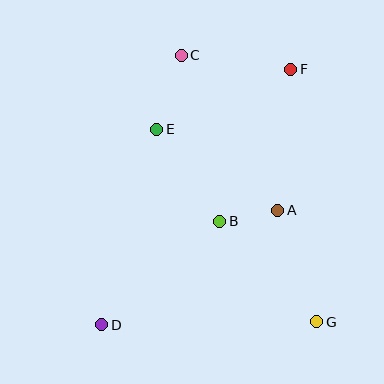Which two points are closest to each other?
Points A and B are closest to each other.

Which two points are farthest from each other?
Points D and F are farthest from each other.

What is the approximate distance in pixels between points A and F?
The distance between A and F is approximately 142 pixels.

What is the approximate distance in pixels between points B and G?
The distance between B and G is approximately 140 pixels.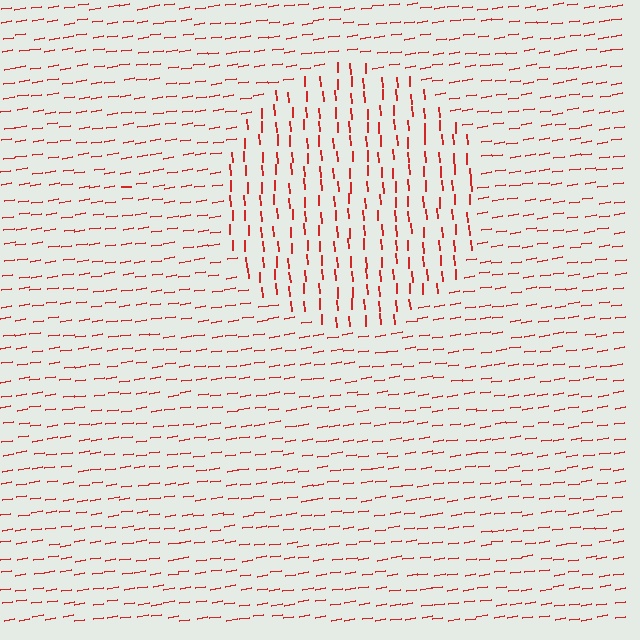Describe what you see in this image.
The image is filled with small red line segments. A circle region in the image has lines oriented differently from the surrounding lines, creating a visible texture boundary.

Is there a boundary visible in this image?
Yes, there is a texture boundary formed by a change in line orientation.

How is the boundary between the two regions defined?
The boundary is defined purely by a change in line orientation (approximately 85 degrees difference). All lines are the same color and thickness.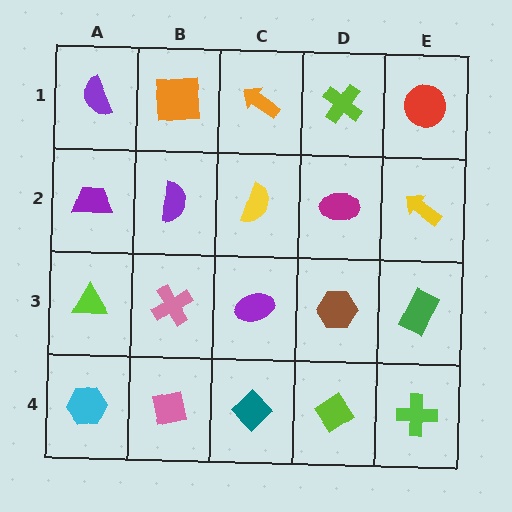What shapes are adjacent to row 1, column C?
A yellow semicircle (row 2, column C), an orange square (row 1, column B), a lime cross (row 1, column D).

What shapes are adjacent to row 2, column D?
A lime cross (row 1, column D), a brown hexagon (row 3, column D), a yellow semicircle (row 2, column C), a yellow arrow (row 2, column E).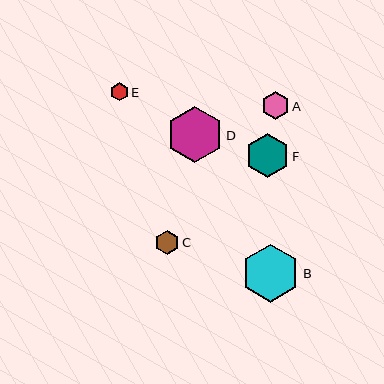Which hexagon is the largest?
Hexagon B is the largest with a size of approximately 58 pixels.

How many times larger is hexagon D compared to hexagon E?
Hexagon D is approximately 3.2 times the size of hexagon E.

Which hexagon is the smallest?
Hexagon E is the smallest with a size of approximately 18 pixels.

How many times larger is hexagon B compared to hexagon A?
Hexagon B is approximately 2.1 times the size of hexagon A.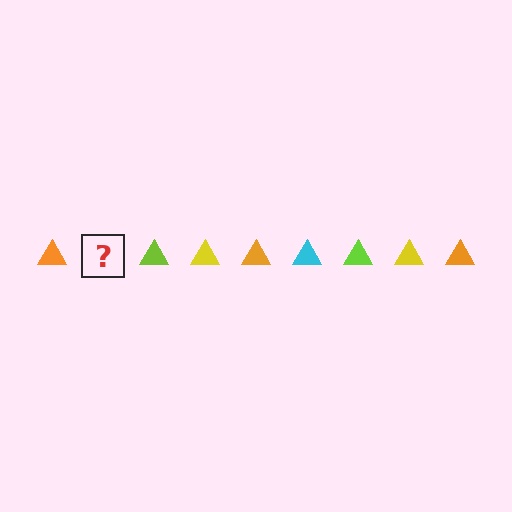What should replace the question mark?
The question mark should be replaced with a cyan triangle.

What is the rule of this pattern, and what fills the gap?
The rule is that the pattern cycles through orange, cyan, lime, yellow triangles. The gap should be filled with a cyan triangle.